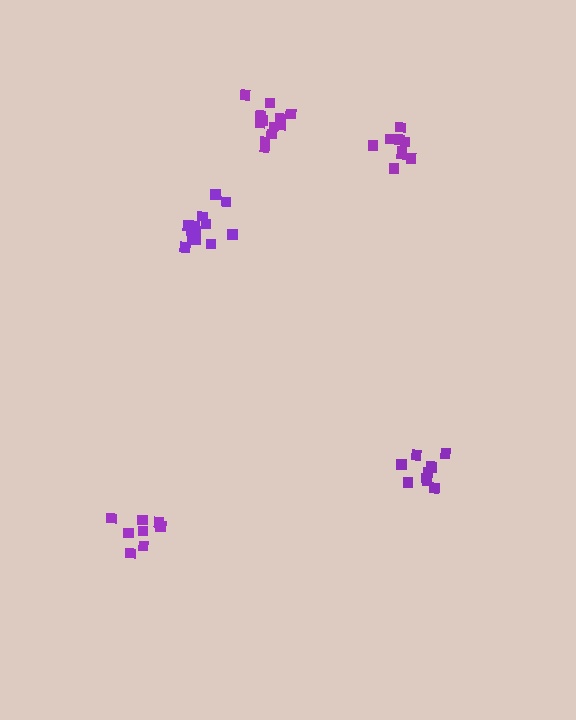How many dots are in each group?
Group 1: 9 dots, Group 2: 9 dots, Group 3: 12 dots, Group 4: 13 dots, Group 5: 8 dots (51 total).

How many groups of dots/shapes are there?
There are 5 groups.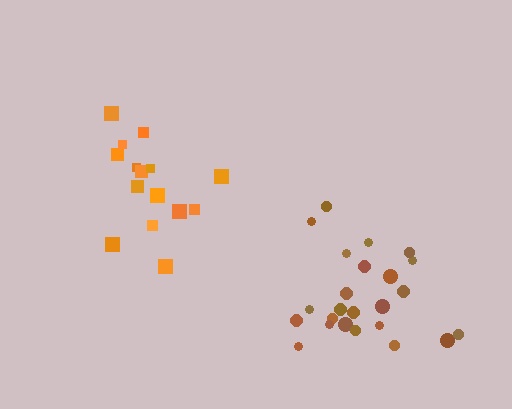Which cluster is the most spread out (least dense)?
Brown.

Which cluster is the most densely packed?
Orange.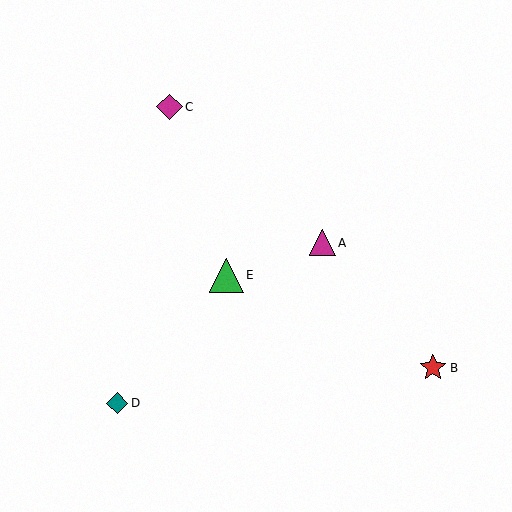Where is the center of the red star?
The center of the red star is at (433, 368).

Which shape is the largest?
The green triangle (labeled E) is the largest.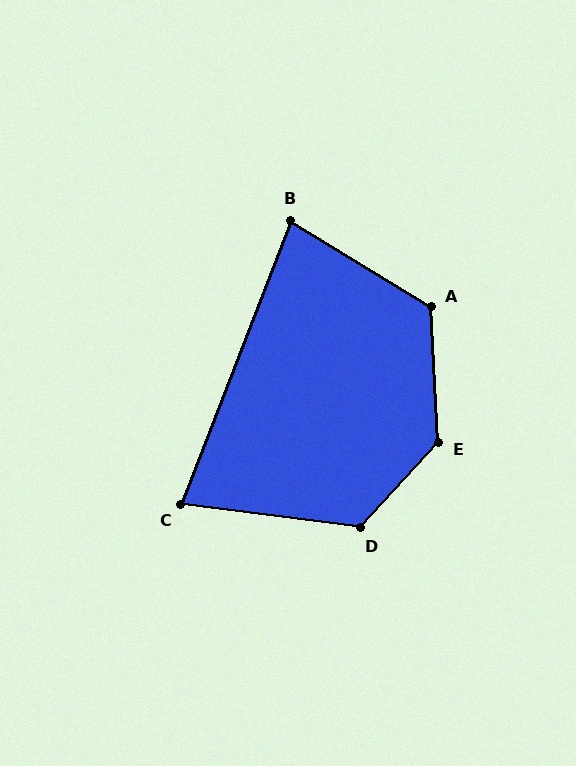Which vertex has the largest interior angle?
E, at approximately 134 degrees.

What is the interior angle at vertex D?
Approximately 125 degrees (obtuse).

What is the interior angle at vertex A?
Approximately 125 degrees (obtuse).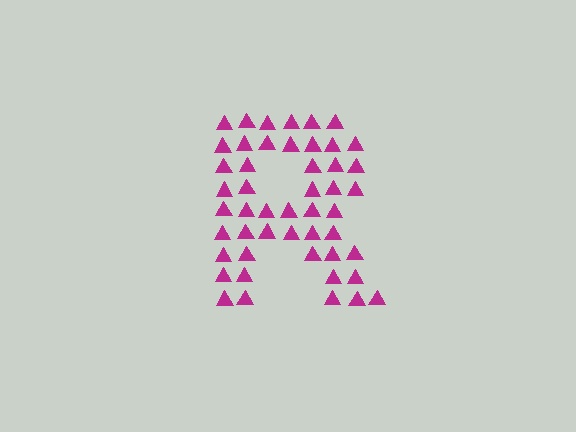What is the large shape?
The large shape is the letter R.